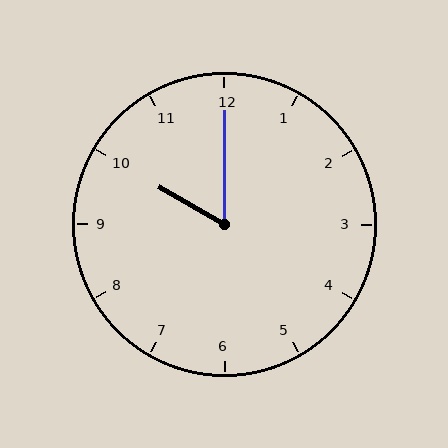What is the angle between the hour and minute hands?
Approximately 60 degrees.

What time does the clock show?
10:00.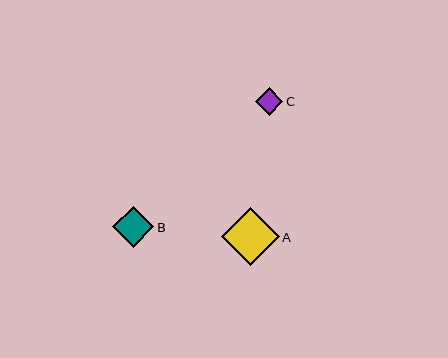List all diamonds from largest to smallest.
From largest to smallest: A, B, C.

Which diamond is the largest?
Diamond A is the largest with a size of approximately 58 pixels.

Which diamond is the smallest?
Diamond C is the smallest with a size of approximately 28 pixels.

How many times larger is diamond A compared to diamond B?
Diamond A is approximately 1.4 times the size of diamond B.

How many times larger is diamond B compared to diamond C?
Diamond B is approximately 1.5 times the size of diamond C.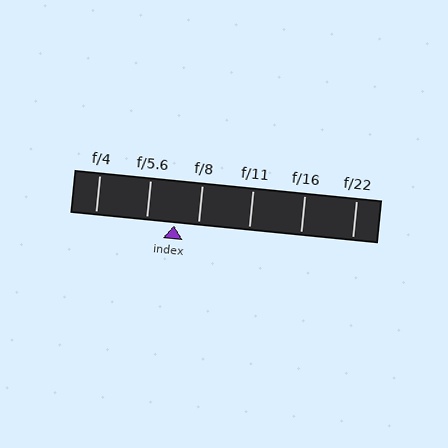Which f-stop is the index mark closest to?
The index mark is closest to f/8.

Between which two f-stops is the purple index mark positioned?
The index mark is between f/5.6 and f/8.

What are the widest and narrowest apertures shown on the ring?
The widest aperture shown is f/4 and the narrowest is f/22.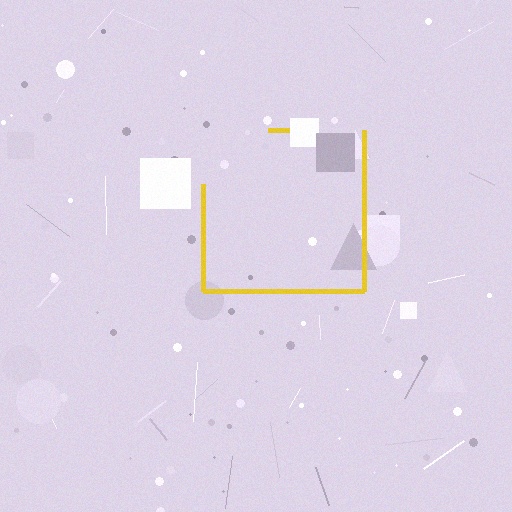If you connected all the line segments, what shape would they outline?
They would outline a square.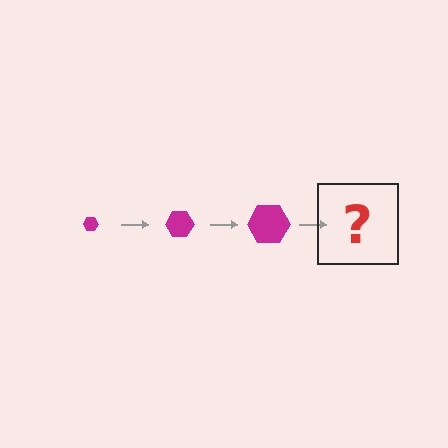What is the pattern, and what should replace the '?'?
The pattern is that the hexagon gets progressively larger each step. The '?' should be a magenta hexagon, larger than the previous one.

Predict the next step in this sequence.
The next step is a magenta hexagon, larger than the previous one.